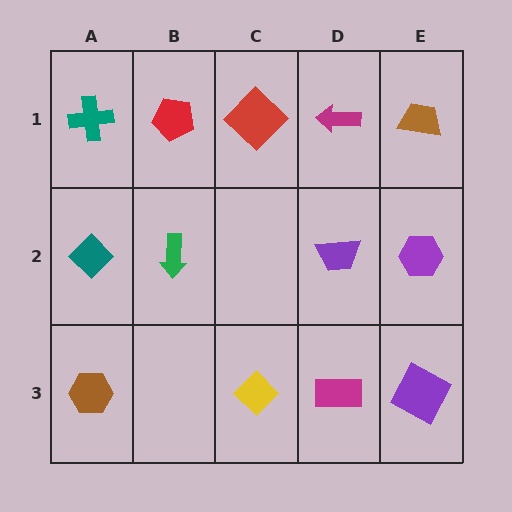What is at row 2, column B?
A green arrow.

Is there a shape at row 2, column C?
No, that cell is empty.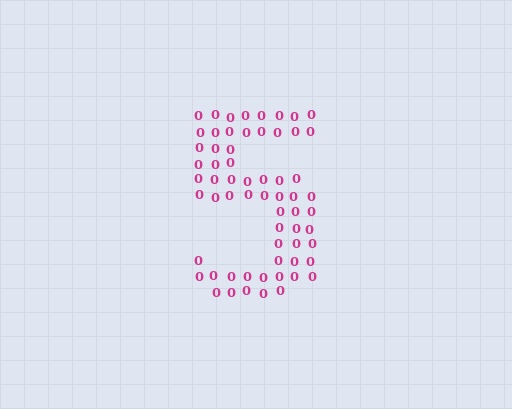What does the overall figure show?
The overall figure shows the digit 5.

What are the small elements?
The small elements are digit 0's.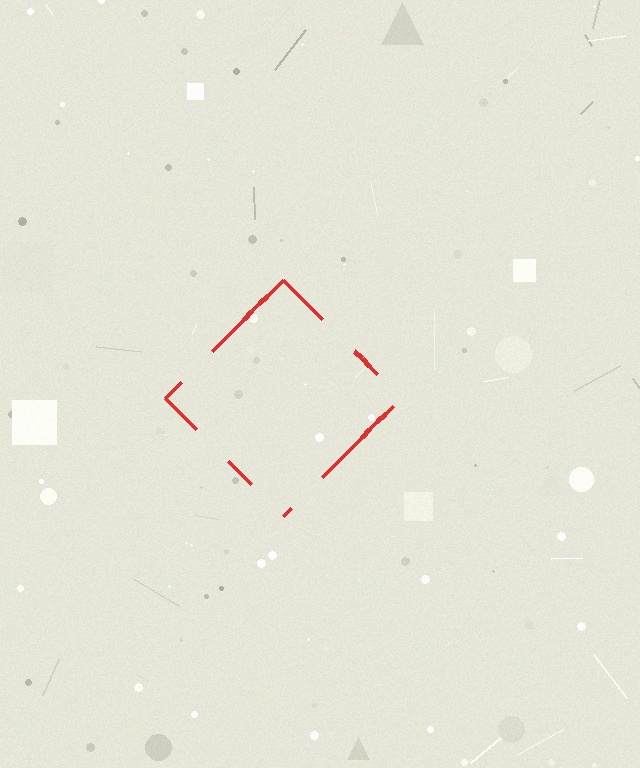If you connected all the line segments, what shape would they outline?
They would outline a diamond.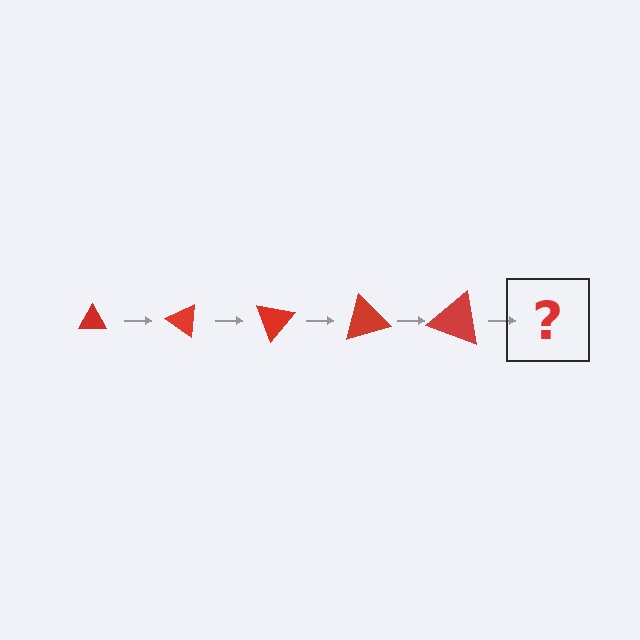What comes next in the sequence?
The next element should be a triangle, larger than the previous one and rotated 175 degrees from the start.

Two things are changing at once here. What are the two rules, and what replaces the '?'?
The two rules are that the triangle grows larger each step and it rotates 35 degrees each step. The '?' should be a triangle, larger than the previous one and rotated 175 degrees from the start.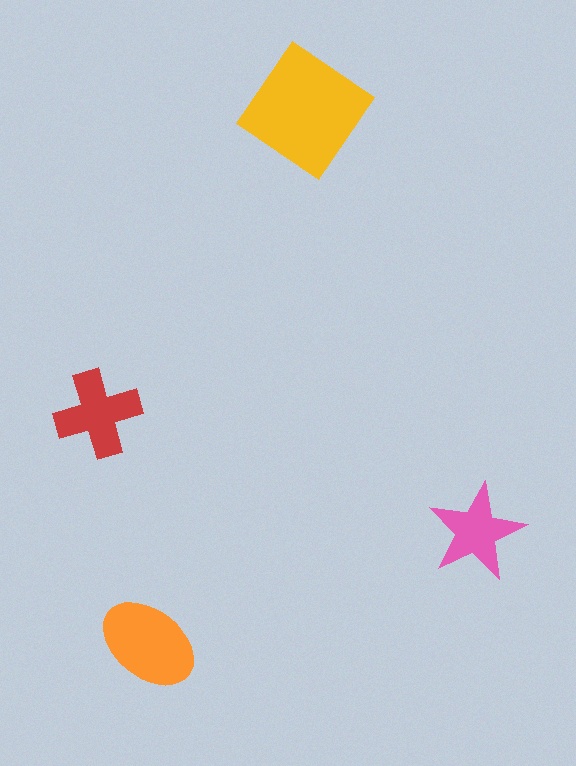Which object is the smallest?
The pink star.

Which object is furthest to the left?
The red cross is leftmost.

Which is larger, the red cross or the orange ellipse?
The orange ellipse.